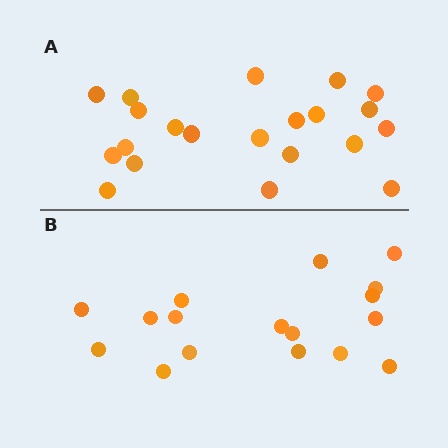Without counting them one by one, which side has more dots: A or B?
Region A (the top region) has more dots.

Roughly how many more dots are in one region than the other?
Region A has about 4 more dots than region B.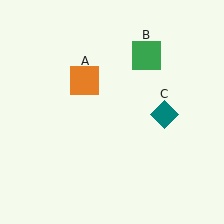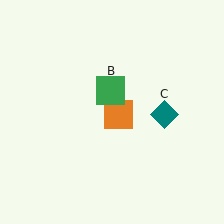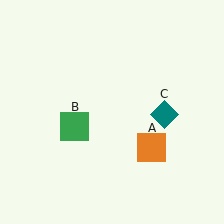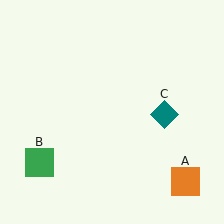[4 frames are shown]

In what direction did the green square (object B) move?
The green square (object B) moved down and to the left.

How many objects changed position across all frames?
2 objects changed position: orange square (object A), green square (object B).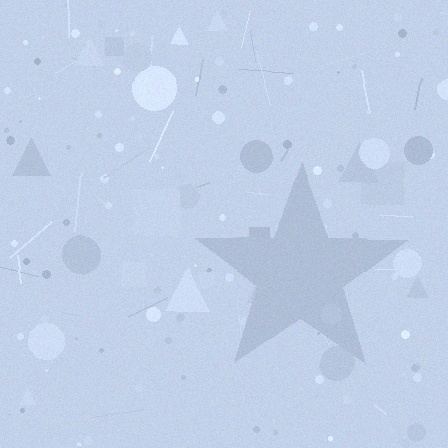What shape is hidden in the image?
A star is hidden in the image.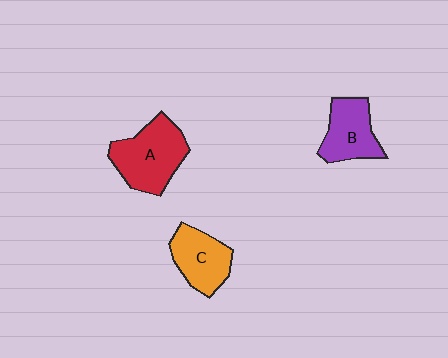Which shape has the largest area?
Shape A (red).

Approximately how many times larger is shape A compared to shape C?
Approximately 1.3 times.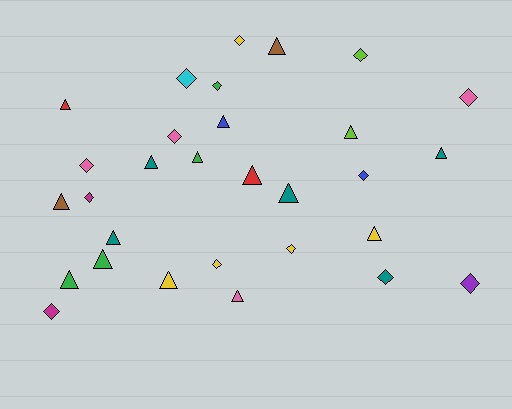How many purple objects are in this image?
There is 1 purple object.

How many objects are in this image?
There are 30 objects.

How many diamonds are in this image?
There are 14 diamonds.